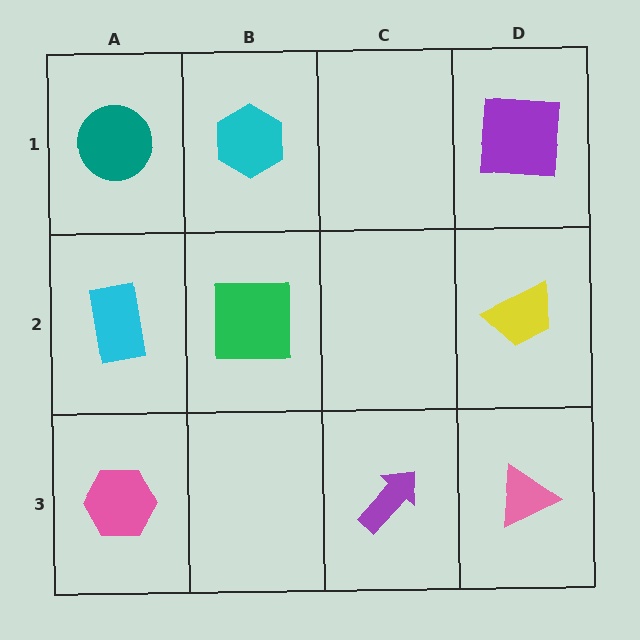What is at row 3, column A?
A pink hexagon.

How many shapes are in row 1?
3 shapes.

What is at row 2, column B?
A green square.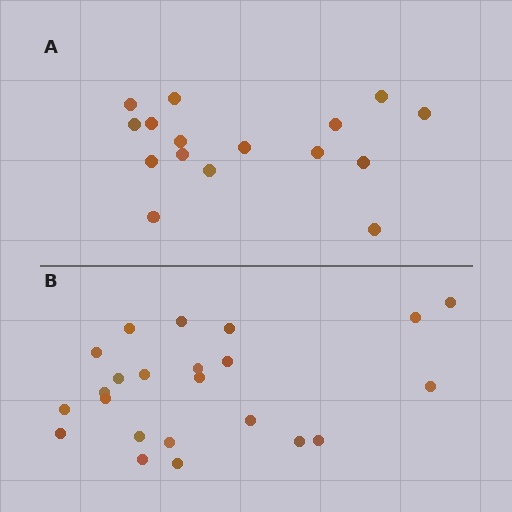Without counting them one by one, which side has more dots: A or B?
Region B (the bottom region) has more dots.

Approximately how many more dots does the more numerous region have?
Region B has roughly 8 or so more dots than region A.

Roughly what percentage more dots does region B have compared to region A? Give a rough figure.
About 45% more.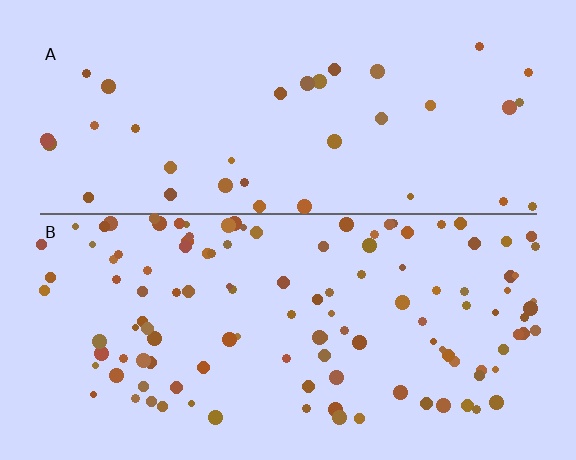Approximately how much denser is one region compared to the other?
Approximately 3.1× — region B over region A.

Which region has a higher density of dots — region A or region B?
B (the bottom).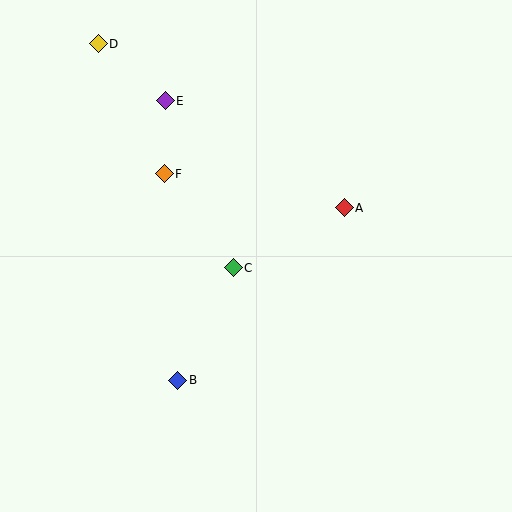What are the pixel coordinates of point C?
Point C is at (233, 268).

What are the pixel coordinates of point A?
Point A is at (344, 208).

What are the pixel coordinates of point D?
Point D is at (98, 44).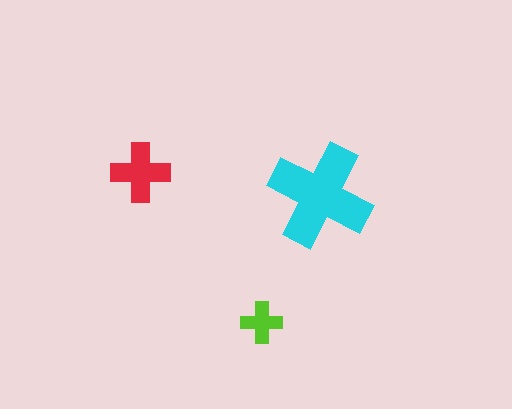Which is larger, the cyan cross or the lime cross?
The cyan one.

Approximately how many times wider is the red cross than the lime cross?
About 1.5 times wider.